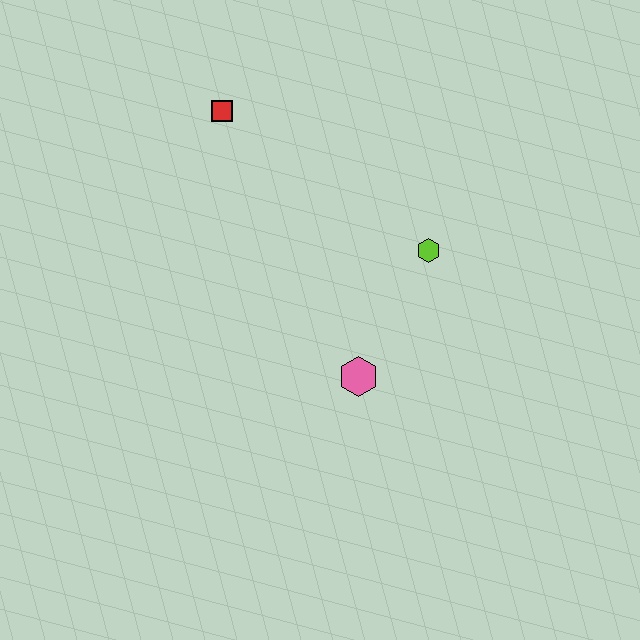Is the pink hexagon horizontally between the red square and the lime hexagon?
Yes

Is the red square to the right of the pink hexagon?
No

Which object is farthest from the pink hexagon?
The red square is farthest from the pink hexagon.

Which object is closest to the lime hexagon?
The pink hexagon is closest to the lime hexagon.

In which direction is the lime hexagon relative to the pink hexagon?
The lime hexagon is above the pink hexagon.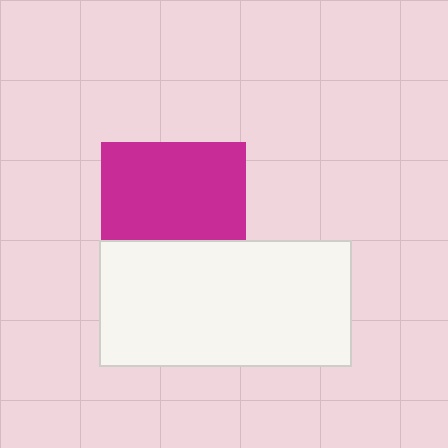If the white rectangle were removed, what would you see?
You would see the complete magenta square.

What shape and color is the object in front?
The object in front is a white rectangle.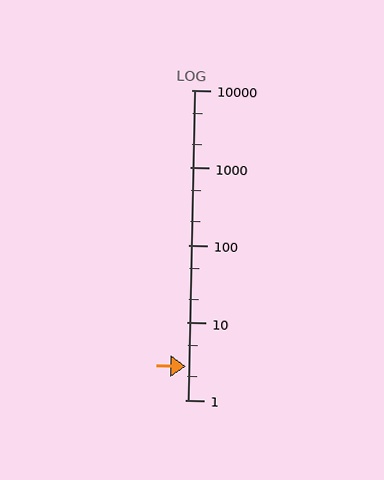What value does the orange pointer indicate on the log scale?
The pointer indicates approximately 2.7.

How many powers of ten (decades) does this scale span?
The scale spans 4 decades, from 1 to 10000.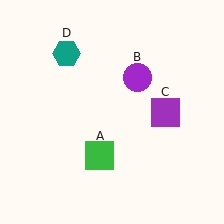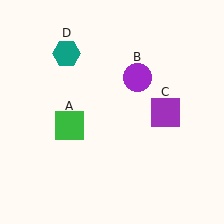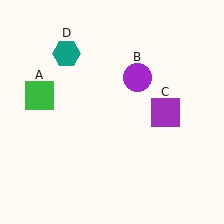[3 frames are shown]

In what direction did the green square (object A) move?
The green square (object A) moved up and to the left.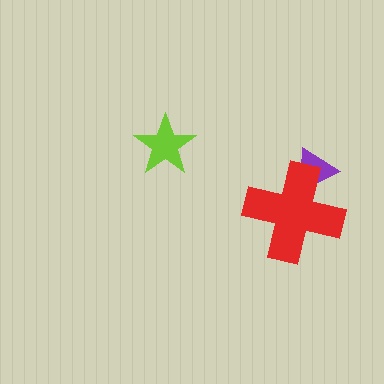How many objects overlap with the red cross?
1 object overlaps with the red cross.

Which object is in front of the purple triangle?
The red cross is in front of the purple triangle.